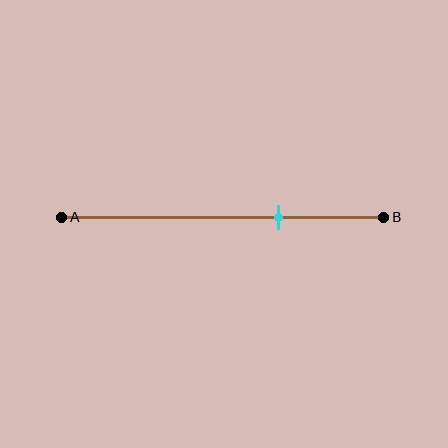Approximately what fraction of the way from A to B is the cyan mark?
The cyan mark is approximately 65% of the way from A to B.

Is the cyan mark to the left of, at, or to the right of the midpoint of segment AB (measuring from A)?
The cyan mark is to the right of the midpoint of segment AB.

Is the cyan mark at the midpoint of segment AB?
No, the mark is at about 65% from A, not at the 50% midpoint.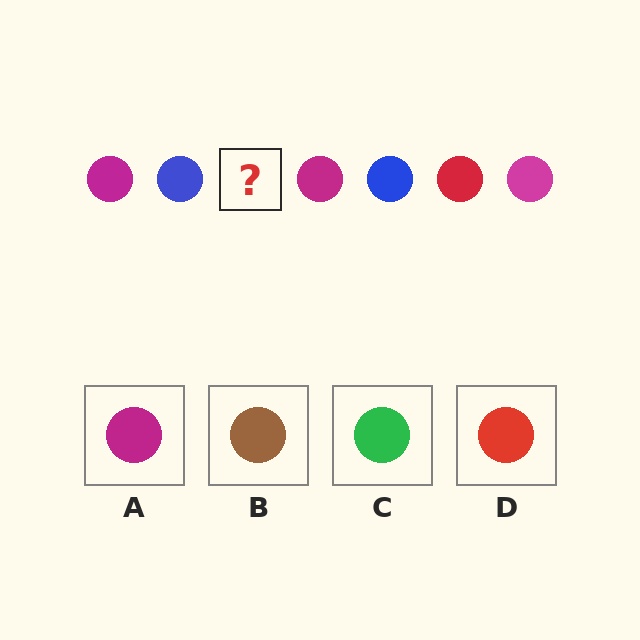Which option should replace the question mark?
Option D.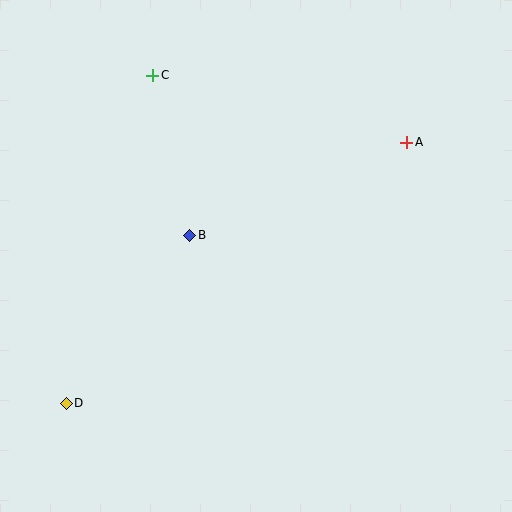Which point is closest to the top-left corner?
Point C is closest to the top-left corner.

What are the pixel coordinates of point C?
Point C is at (153, 75).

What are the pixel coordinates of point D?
Point D is at (66, 403).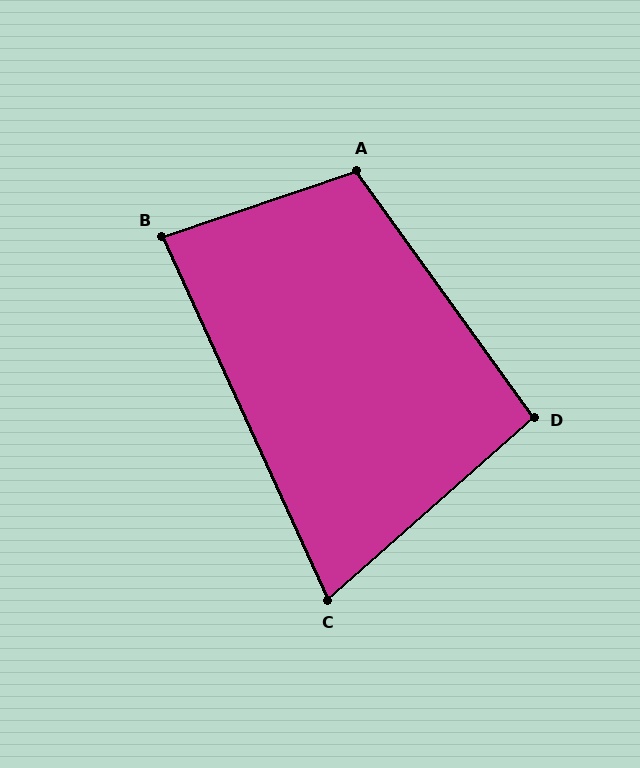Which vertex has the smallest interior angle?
C, at approximately 73 degrees.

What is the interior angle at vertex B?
Approximately 84 degrees (acute).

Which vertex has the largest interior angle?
A, at approximately 107 degrees.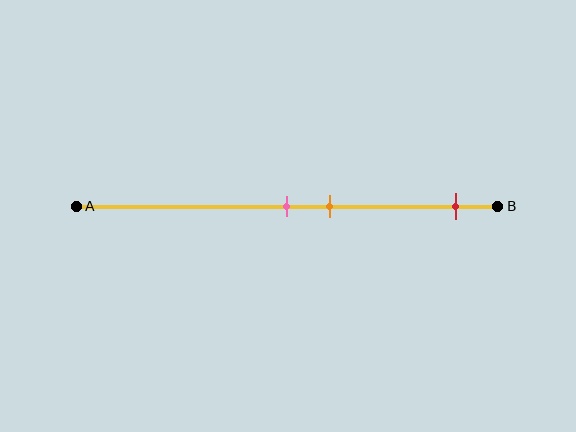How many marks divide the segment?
There are 3 marks dividing the segment.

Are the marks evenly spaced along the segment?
No, the marks are not evenly spaced.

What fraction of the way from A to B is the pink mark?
The pink mark is approximately 50% (0.5) of the way from A to B.